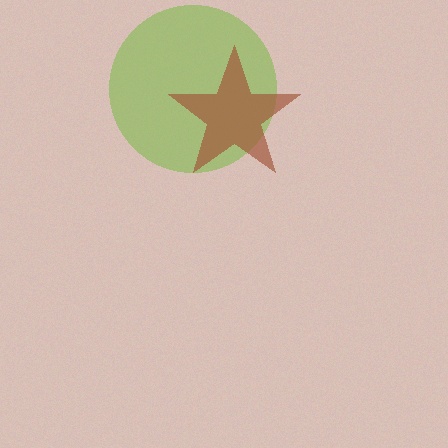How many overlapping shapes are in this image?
There are 2 overlapping shapes in the image.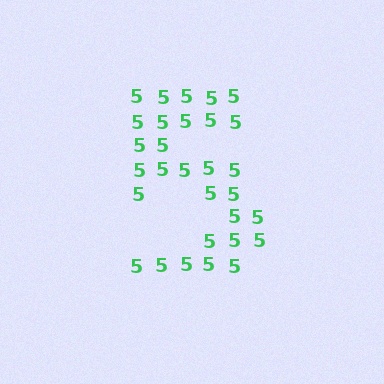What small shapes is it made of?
It is made of small digit 5's.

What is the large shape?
The large shape is the digit 5.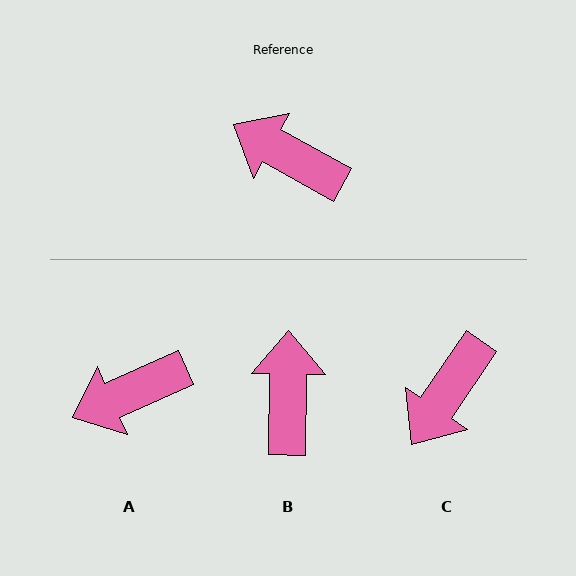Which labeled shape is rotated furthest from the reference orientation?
C, about 85 degrees away.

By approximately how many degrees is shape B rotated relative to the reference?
Approximately 62 degrees clockwise.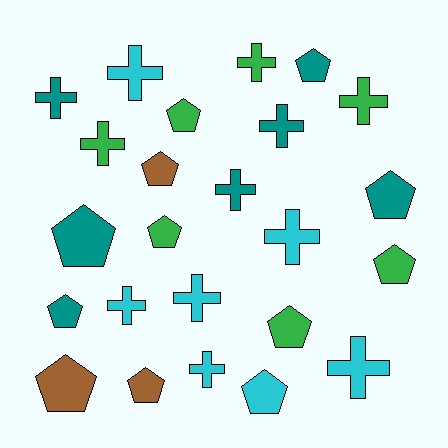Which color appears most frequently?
Green, with 7 objects.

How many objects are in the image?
There are 24 objects.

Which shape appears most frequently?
Cross, with 12 objects.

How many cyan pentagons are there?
There is 1 cyan pentagon.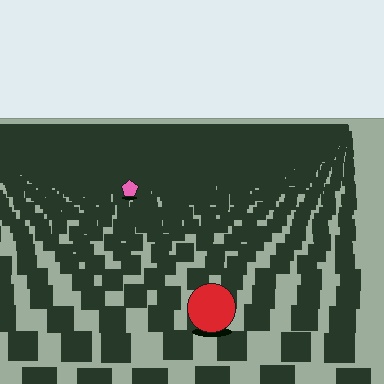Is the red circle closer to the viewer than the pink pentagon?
Yes. The red circle is closer — you can tell from the texture gradient: the ground texture is coarser near it.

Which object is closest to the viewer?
The red circle is closest. The texture marks near it are larger and more spread out.